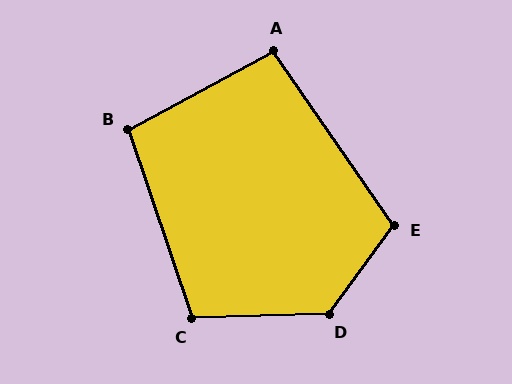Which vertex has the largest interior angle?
D, at approximately 128 degrees.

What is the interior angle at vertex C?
Approximately 107 degrees (obtuse).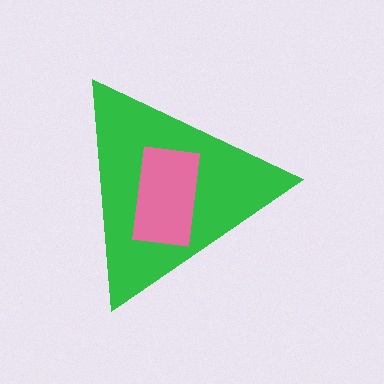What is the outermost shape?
The green triangle.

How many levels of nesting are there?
2.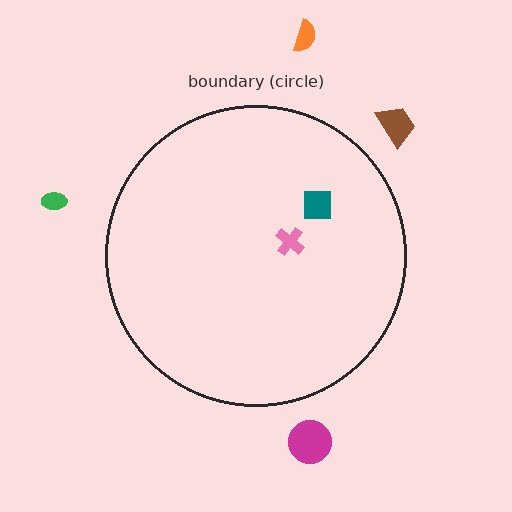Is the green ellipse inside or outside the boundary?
Outside.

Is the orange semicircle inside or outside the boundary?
Outside.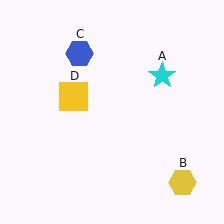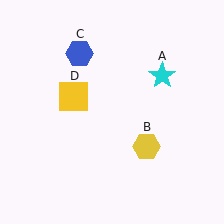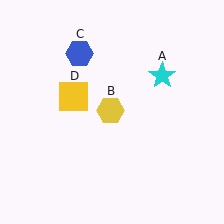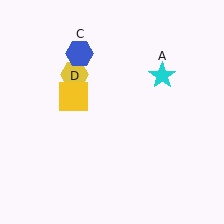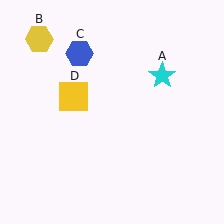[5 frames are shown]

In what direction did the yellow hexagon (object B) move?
The yellow hexagon (object B) moved up and to the left.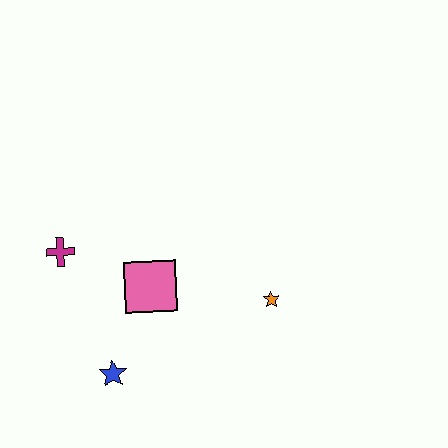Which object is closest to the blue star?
The pink square is closest to the blue star.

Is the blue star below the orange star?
Yes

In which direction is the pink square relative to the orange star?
The pink square is to the left of the orange star.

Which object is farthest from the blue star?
The orange star is farthest from the blue star.